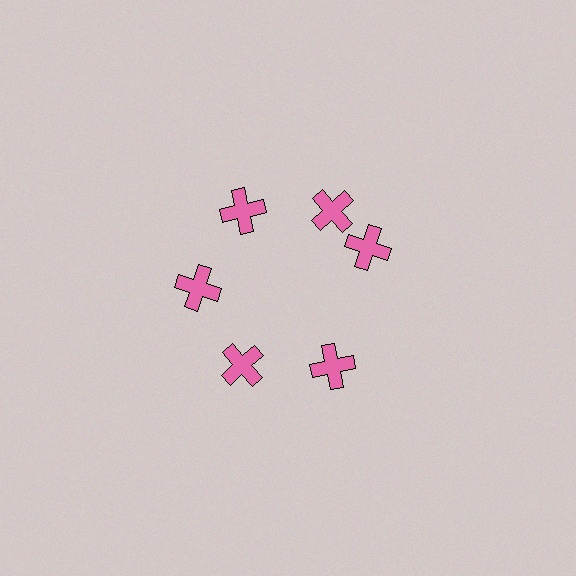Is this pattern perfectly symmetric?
No. The 6 pink crosses are arranged in a ring, but one element near the 3 o'clock position is rotated out of alignment along the ring, breaking the 6-fold rotational symmetry.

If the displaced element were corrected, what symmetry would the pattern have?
It would have 6-fold rotational symmetry — the pattern would map onto itself every 60 degrees.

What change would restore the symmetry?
The symmetry would be restored by rotating it back into even spacing with its neighbors so that all 6 crosses sit at equal angles and equal distance from the center.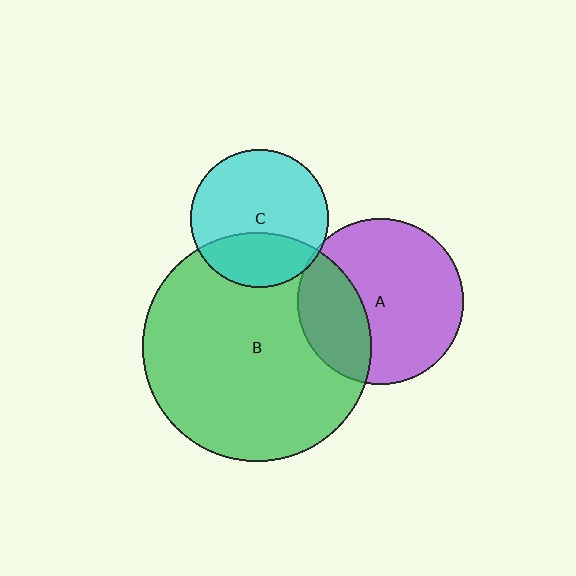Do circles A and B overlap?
Yes.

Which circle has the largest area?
Circle B (green).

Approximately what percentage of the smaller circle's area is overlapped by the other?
Approximately 30%.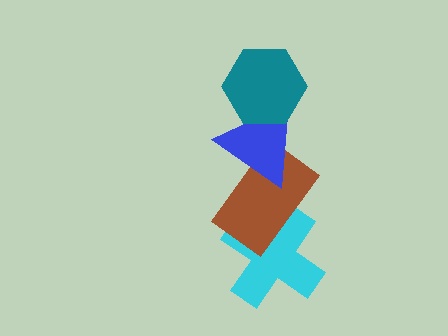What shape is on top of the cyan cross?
The brown rectangle is on top of the cyan cross.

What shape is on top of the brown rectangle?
The blue triangle is on top of the brown rectangle.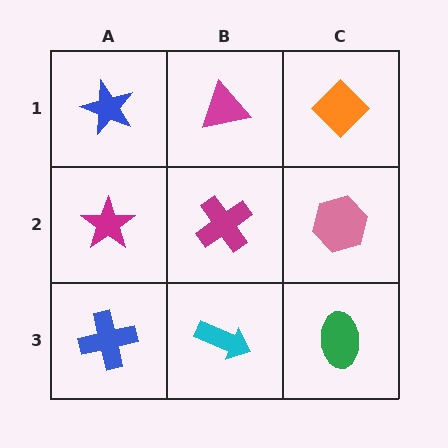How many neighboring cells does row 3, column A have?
2.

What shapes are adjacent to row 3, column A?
A magenta star (row 2, column A), a cyan arrow (row 3, column B).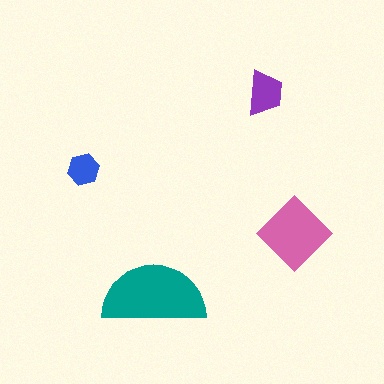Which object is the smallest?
The blue hexagon.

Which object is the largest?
The teal semicircle.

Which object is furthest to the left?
The blue hexagon is leftmost.